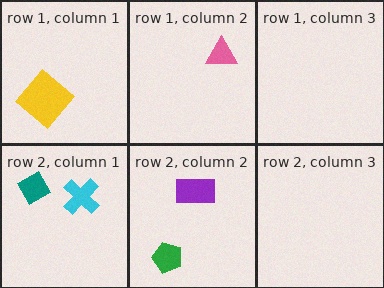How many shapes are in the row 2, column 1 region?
2.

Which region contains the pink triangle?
The row 1, column 2 region.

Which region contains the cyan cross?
The row 2, column 1 region.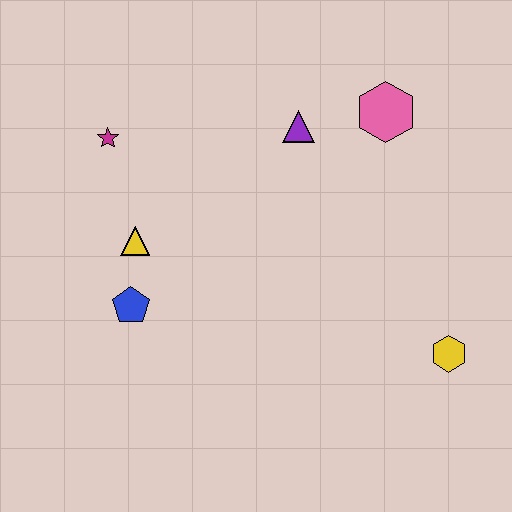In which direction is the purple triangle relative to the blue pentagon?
The purple triangle is above the blue pentagon.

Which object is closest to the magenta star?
The yellow triangle is closest to the magenta star.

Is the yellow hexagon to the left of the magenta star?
No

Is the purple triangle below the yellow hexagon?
No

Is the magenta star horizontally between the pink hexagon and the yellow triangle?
No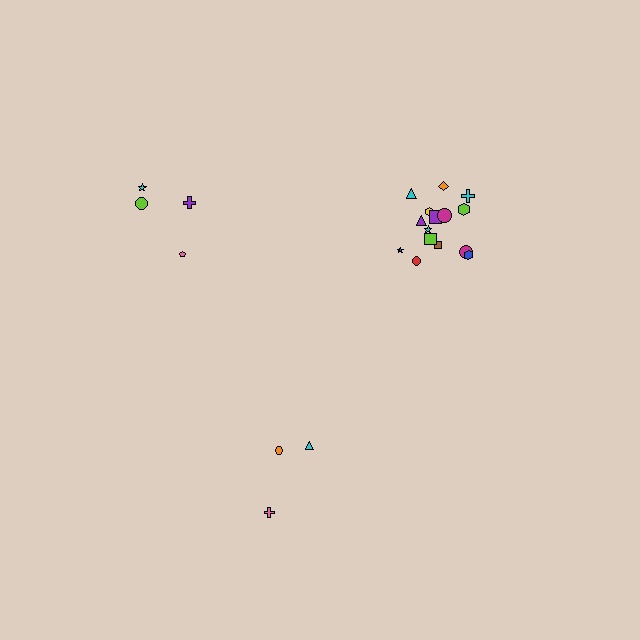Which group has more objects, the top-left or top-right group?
The top-right group.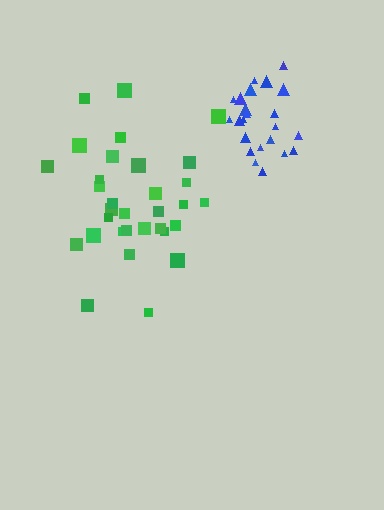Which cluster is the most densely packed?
Blue.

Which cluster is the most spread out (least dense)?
Green.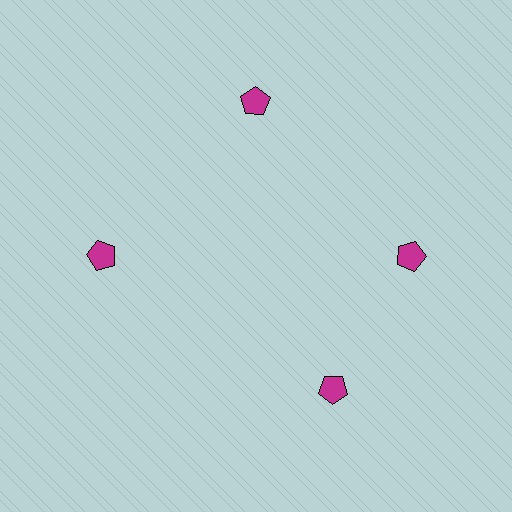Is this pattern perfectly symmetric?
No. The 4 magenta pentagons are arranged in a ring, but one element near the 6 o'clock position is rotated out of alignment along the ring, breaking the 4-fold rotational symmetry.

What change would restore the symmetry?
The symmetry would be restored by rotating it back into even spacing with its neighbors so that all 4 pentagons sit at equal angles and equal distance from the center.